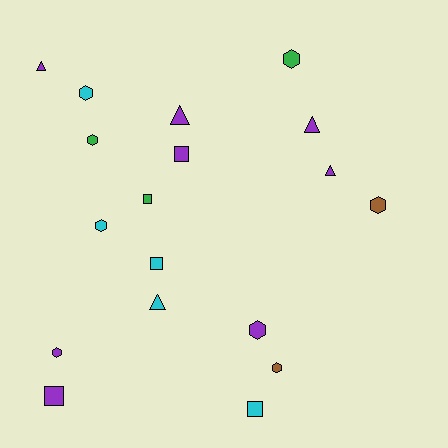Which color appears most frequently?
Purple, with 8 objects.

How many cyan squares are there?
There are 2 cyan squares.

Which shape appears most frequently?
Hexagon, with 8 objects.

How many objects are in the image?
There are 18 objects.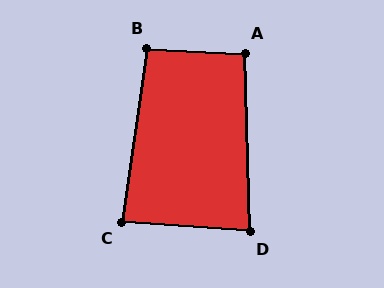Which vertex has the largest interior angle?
B, at approximately 96 degrees.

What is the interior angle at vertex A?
Approximately 94 degrees (approximately right).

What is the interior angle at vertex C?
Approximately 86 degrees (approximately right).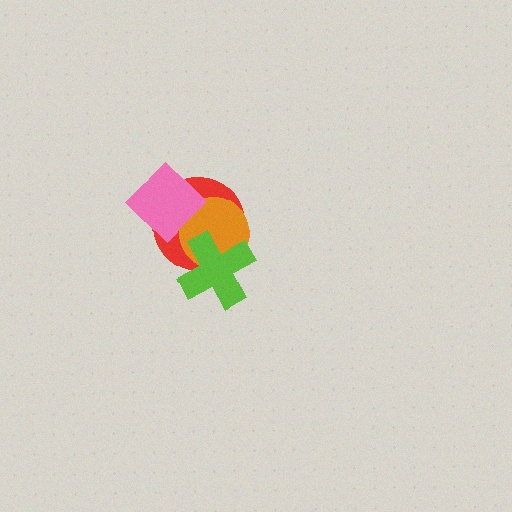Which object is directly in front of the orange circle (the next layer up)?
The pink diamond is directly in front of the orange circle.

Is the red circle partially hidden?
Yes, it is partially covered by another shape.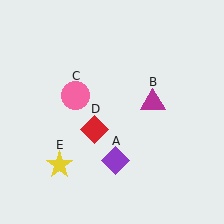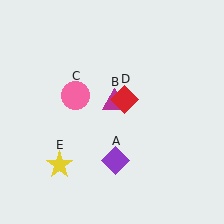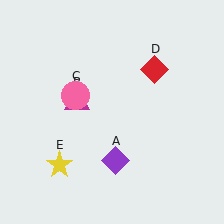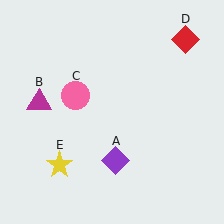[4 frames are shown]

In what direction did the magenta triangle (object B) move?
The magenta triangle (object B) moved left.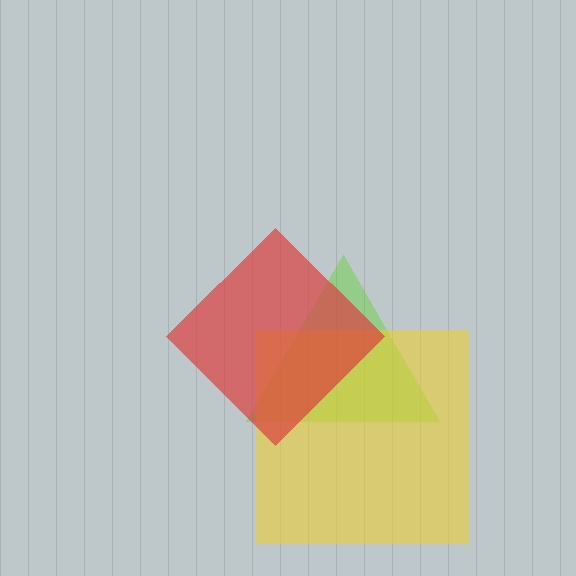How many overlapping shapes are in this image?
There are 3 overlapping shapes in the image.